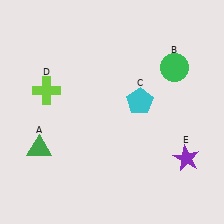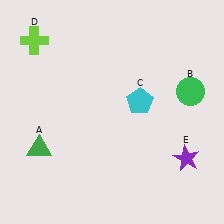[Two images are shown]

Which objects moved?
The objects that moved are: the green circle (B), the lime cross (D).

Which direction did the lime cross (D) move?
The lime cross (D) moved up.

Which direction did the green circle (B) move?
The green circle (B) moved down.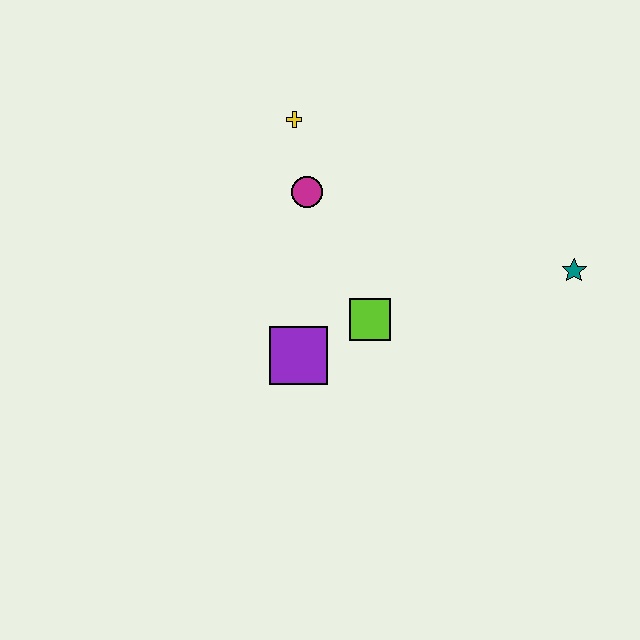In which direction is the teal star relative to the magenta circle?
The teal star is to the right of the magenta circle.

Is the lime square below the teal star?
Yes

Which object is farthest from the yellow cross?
The teal star is farthest from the yellow cross.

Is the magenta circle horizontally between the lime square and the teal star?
No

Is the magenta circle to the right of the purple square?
Yes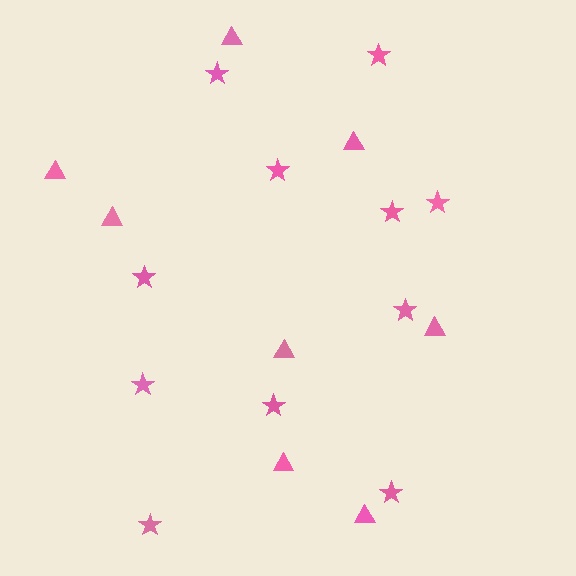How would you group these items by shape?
There are 2 groups: one group of triangles (8) and one group of stars (11).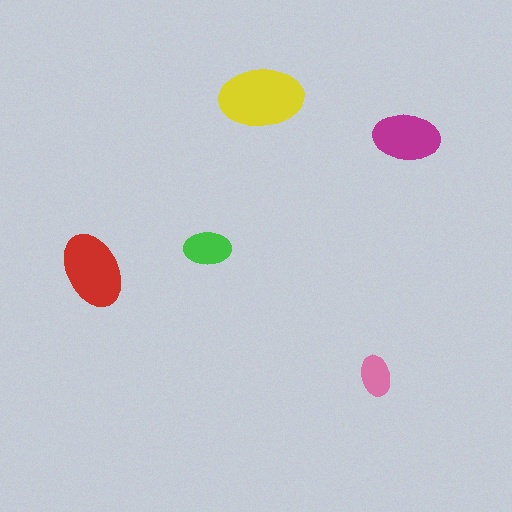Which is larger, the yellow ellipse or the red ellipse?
The yellow one.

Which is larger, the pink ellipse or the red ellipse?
The red one.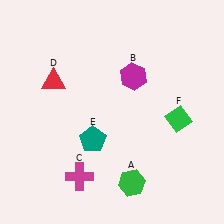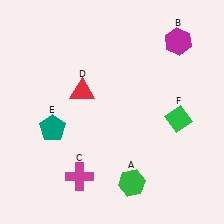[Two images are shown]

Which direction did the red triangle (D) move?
The red triangle (D) moved right.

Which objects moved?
The objects that moved are: the magenta hexagon (B), the red triangle (D), the teal pentagon (E).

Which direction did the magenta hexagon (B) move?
The magenta hexagon (B) moved right.